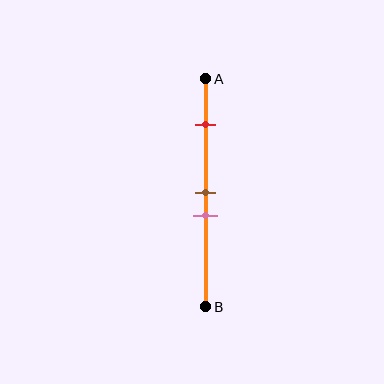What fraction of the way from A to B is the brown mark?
The brown mark is approximately 50% (0.5) of the way from A to B.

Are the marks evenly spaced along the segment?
No, the marks are not evenly spaced.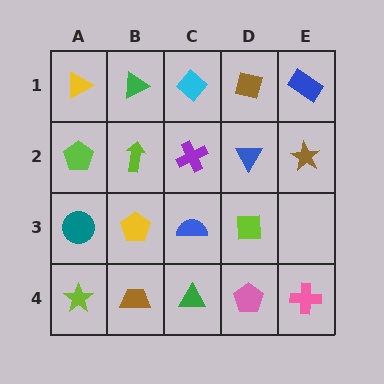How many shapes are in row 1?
5 shapes.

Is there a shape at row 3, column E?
No, that cell is empty.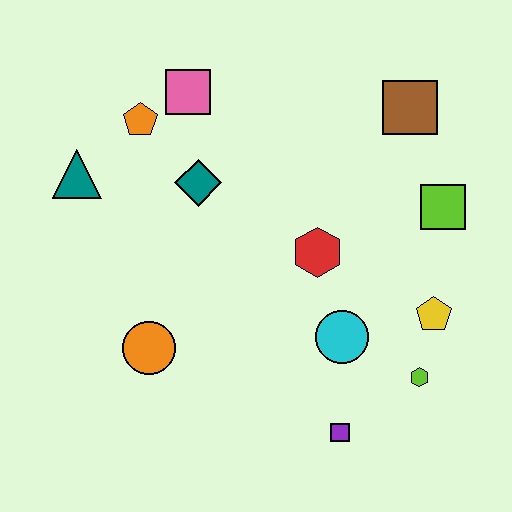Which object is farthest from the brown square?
The orange circle is farthest from the brown square.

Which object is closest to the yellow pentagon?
The lime hexagon is closest to the yellow pentagon.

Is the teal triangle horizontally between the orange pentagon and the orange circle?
No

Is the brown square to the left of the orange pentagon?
No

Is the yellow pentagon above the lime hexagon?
Yes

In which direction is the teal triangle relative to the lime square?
The teal triangle is to the left of the lime square.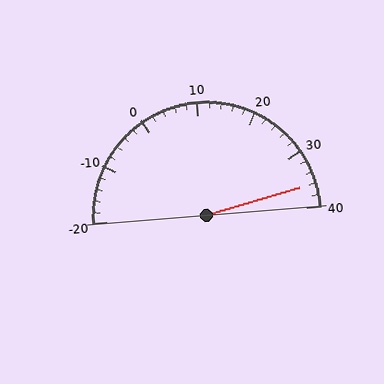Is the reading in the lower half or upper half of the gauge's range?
The reading is in the upper half of the range (-20 to 40).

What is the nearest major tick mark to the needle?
The nearest major tick mark is 40.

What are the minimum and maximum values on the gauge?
The gauge ranges from -20 to 40.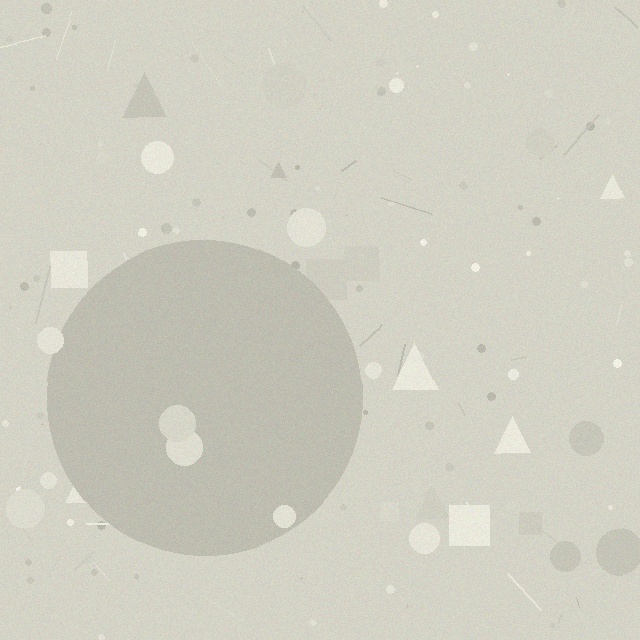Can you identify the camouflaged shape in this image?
The camouflaged shape is a circle.